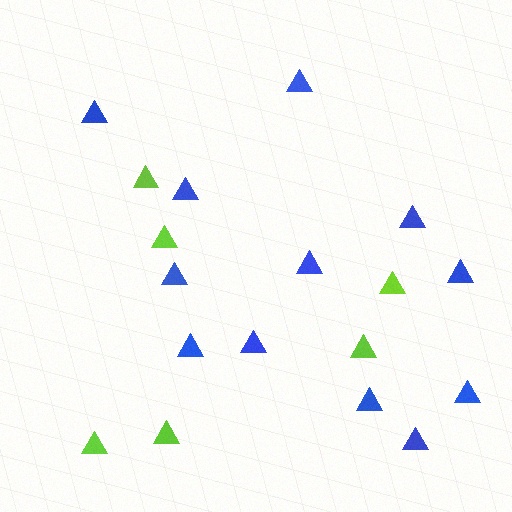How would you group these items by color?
There are 2 groups: one group of lime triangles (6) and one group of blue triangles (12).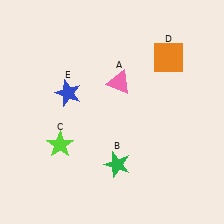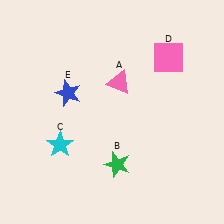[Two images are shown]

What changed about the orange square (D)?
In Image 1, D is orange. In Image 2, it changed to pink.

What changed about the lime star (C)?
In Image 1, C is lime. In Image 2, it changed to cyan.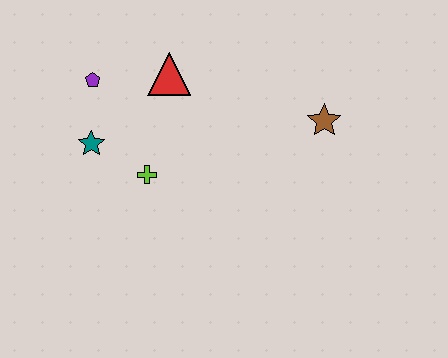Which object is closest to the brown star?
The red triangle is closest to the brown star.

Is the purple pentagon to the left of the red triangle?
Yes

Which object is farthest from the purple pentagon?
The brown star is farthest from the purple pentagon.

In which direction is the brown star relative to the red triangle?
The brown star is to the right of the red triangle.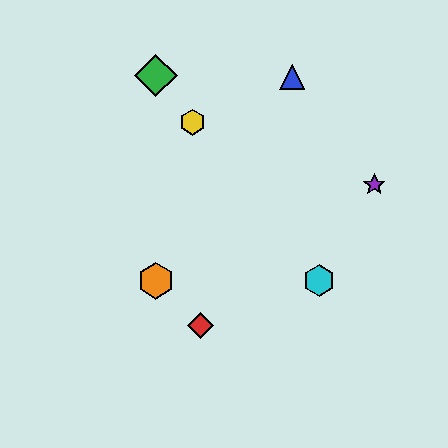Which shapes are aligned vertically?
The green diamond, the orange hexagon are aligned vertically.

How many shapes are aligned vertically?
2 shapes (the green diamond, the orange hexagon) are aligned vertically.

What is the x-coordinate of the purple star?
The purple star is at x≈374.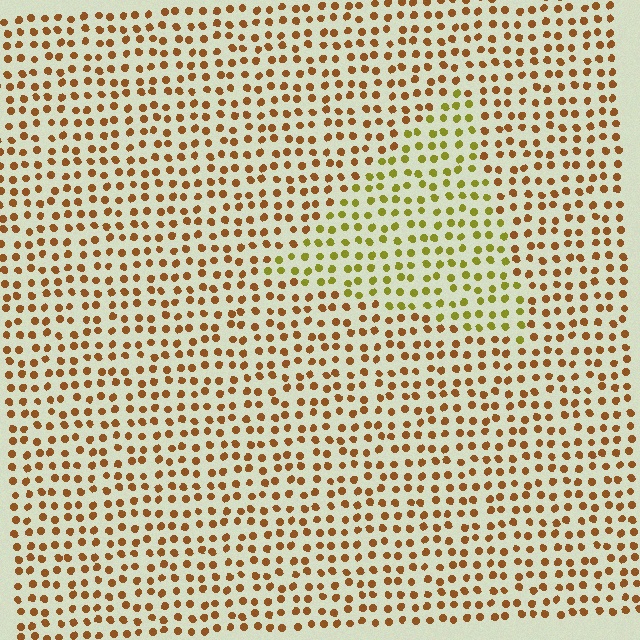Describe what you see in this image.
The image is filled with small brown elements in a uniform arrangement. A triangle-shaped region is visible where the elements are tinted to a slightly different hue, forming a subtle color boundary.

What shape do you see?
I see a triangle.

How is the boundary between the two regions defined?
The boundary is defined purely by a slight shift in hue (about 39 degrees). Spacing, size, and orientation are identical on both sides.